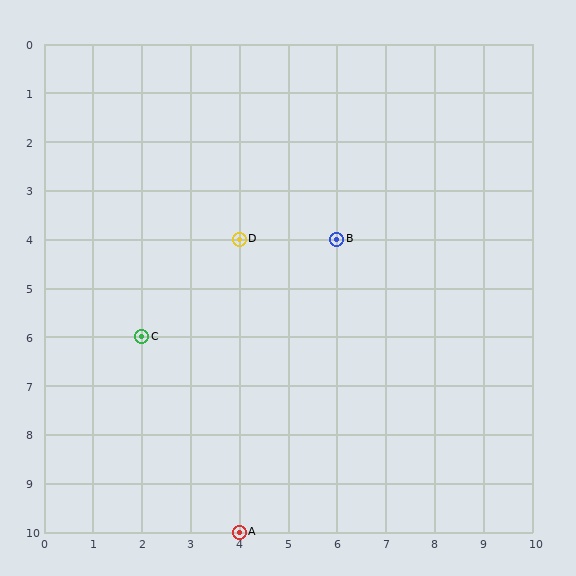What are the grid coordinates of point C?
Point C is at grid coordinates (2, 6).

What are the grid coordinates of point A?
Point A is at grid coordinates (4, 10).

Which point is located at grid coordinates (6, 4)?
Point B is at (6, 4).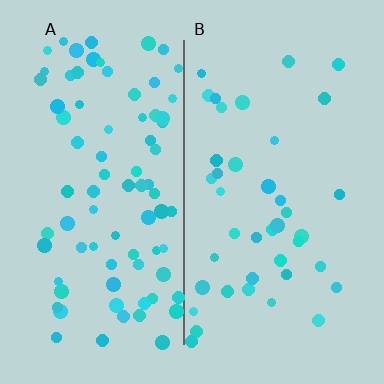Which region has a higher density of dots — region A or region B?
A (the left).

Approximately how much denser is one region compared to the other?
Approximately 2.0× — region A over region B.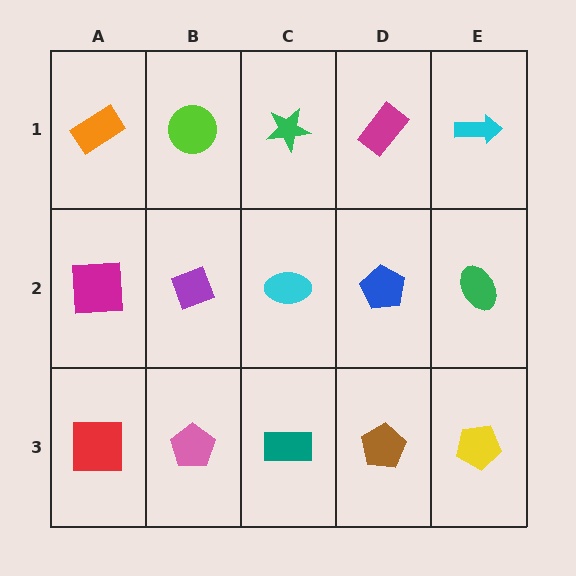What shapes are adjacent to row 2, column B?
A lime circle (row 1, column B), a pink pentagon (row 3, column B), a magenta square (row 2, column A), a cyan ellipse (row 2, column C).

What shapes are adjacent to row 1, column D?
A blue pentagon (row 2, column D), a green star (row 1, column C), a cyan arrow (row 1, column E).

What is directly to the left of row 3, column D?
A teal rectangle.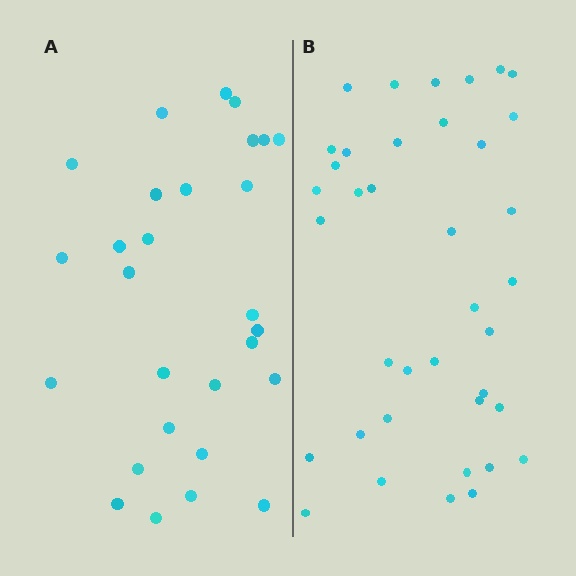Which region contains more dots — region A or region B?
Region B (the right region) has more dots.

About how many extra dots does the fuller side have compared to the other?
Region B has roughly 10 or so more dots than region A.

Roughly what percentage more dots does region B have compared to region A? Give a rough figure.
About 35% more.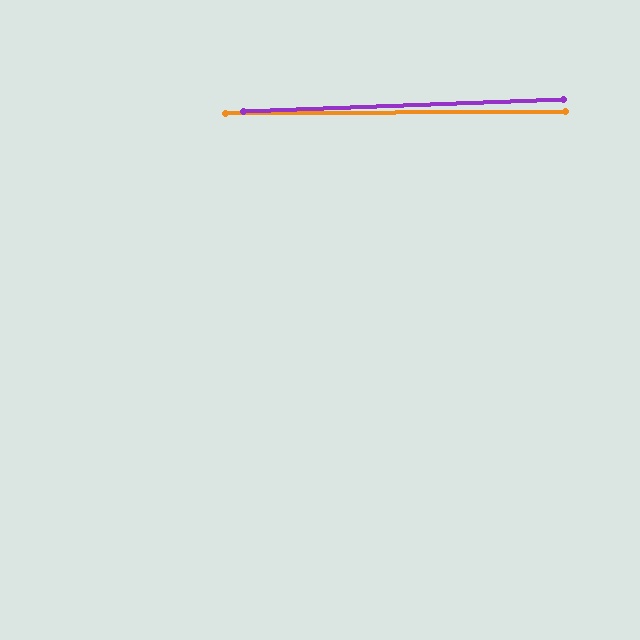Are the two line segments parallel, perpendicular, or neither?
Parallel — their directions differ by only 2.0°.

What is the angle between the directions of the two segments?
Approximately 2 degrees.